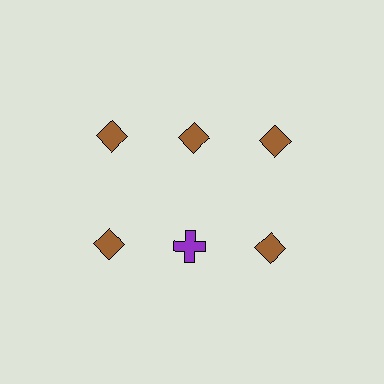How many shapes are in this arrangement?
There are 6 shapes arranged in a grid pattern.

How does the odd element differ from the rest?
It differs in both color (purple instead of brown) and shape (cross instead of diamond).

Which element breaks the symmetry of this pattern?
The purple cross in the second row, second from left column breaks the symmetry. All other shapes are brown diamonds.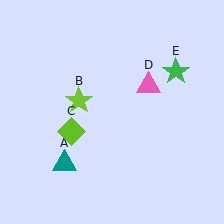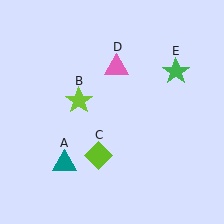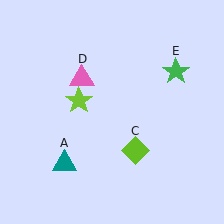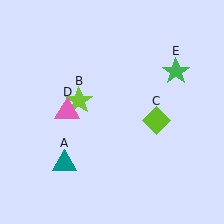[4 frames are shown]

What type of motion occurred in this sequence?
The lime diamond (object C), pink triangle (object D) rotated counterclockwise around the center of the scene.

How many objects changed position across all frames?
2 objects changed position: lime diamond (object C), pink triangle (object D).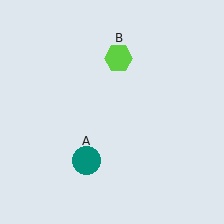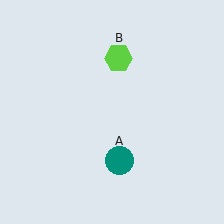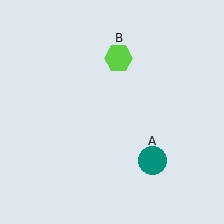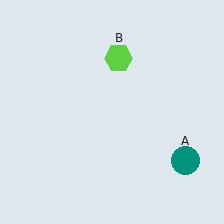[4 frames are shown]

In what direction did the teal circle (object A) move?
The teal circle (object A) moved right.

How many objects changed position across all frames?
1 object changed position: teal circle (object A).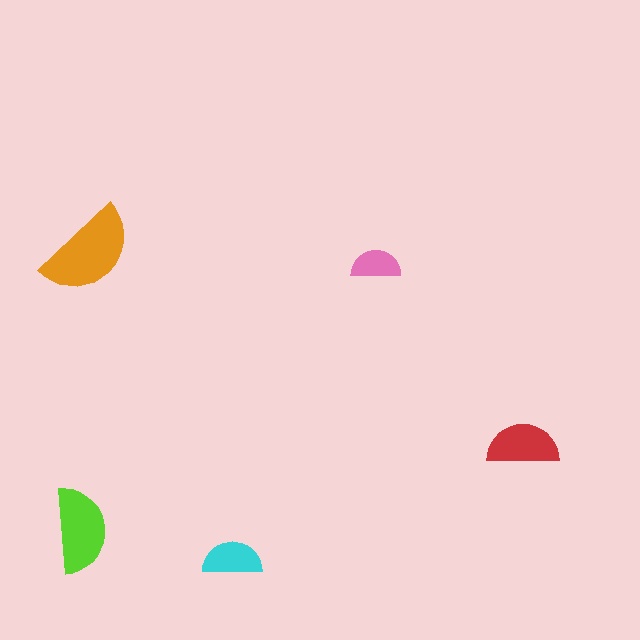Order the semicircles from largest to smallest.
the orange one, the lime one, the red one, the cyan one, the pink one.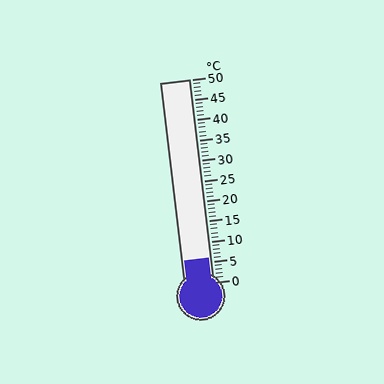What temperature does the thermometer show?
The thermometer shows approximately 6°C.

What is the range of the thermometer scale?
The thermometer scale ranges from 0°C to 50°C.